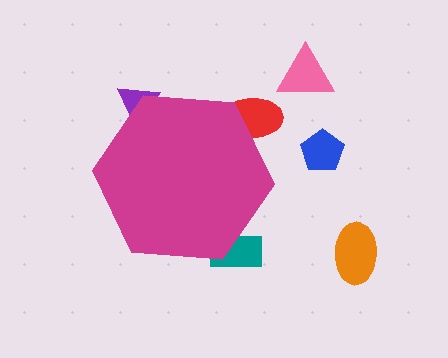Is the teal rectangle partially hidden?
Yes, the teal rectangle is partially hidden behind the magenta hexagon.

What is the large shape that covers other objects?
A magenta hexagon.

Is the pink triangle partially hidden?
No, the pink triangle is fully visible.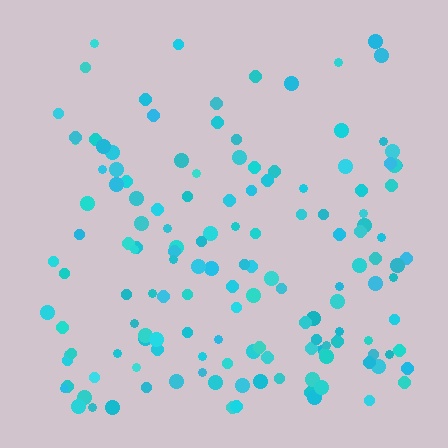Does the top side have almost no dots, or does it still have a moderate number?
Still a moderate number, just noticeably fewer than the bottom.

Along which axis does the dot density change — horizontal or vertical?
Vertical.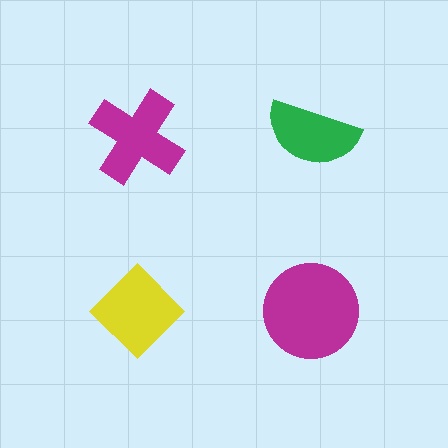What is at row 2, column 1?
A yellow diamond.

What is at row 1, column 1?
A magenta cross.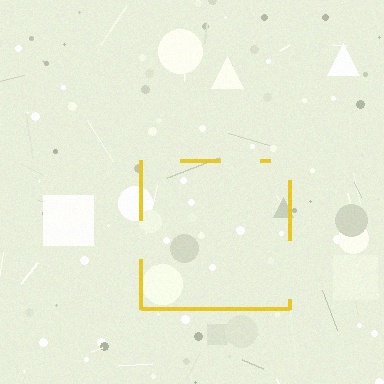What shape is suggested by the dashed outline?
The dashed outline suggests a square.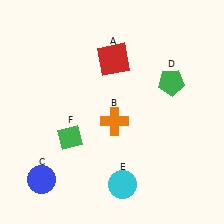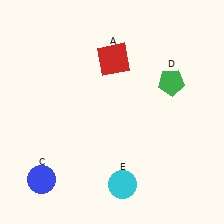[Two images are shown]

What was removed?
The orange cross (B), the green diamond (F) were removed in Image 2.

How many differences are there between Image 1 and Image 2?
There are 2 differences between the two images.